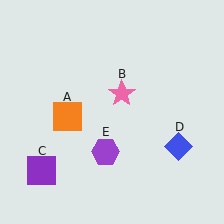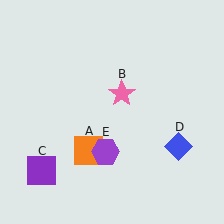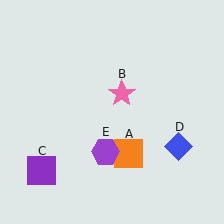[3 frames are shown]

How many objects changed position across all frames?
1 object changed position: orange square (object A).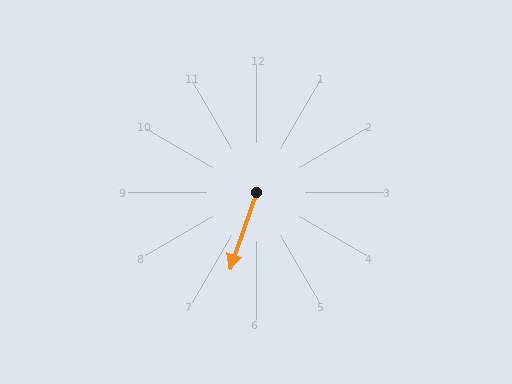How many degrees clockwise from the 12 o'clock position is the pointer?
Approximately 199 degrees.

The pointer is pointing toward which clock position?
Roughly 7 o'clock.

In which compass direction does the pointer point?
South.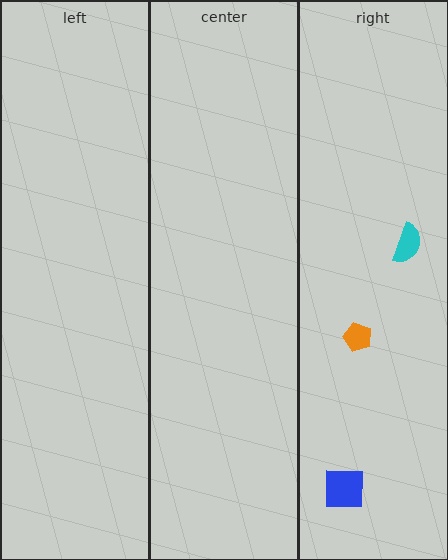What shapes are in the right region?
The cyan semicircle, the orange pentagon, the blue square.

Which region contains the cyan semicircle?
The right region.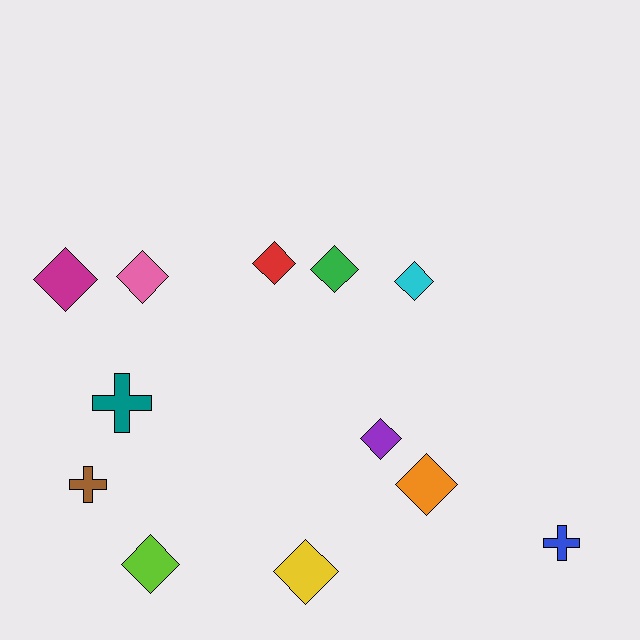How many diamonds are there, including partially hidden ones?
There are 9 diamonds.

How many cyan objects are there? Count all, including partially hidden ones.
There is 1 cyan object.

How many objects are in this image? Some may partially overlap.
There are 12 objects.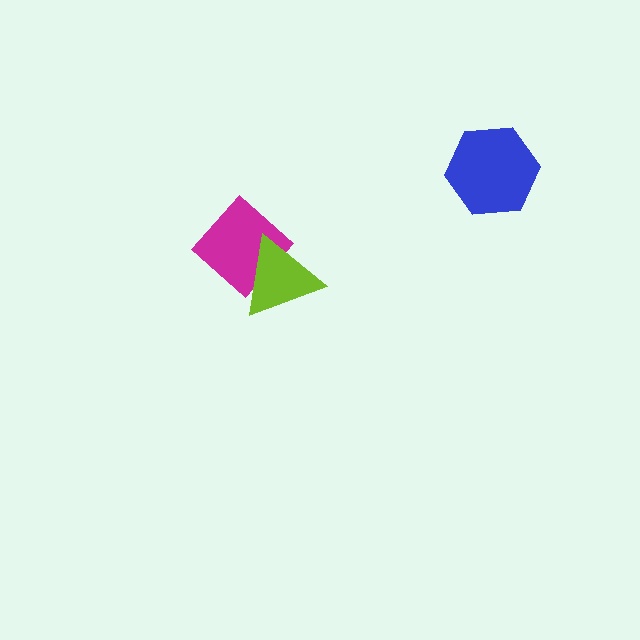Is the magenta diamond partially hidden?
Yes, it is partially covered by another shape.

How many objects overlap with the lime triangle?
1 object overlaps with the lime triangle.